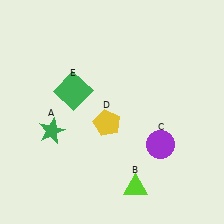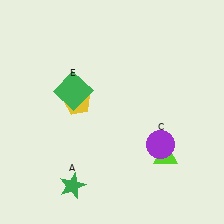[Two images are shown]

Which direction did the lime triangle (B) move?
The lime triangle (B) moved up.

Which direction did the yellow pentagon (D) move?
The yellow pentagon (D) moved left.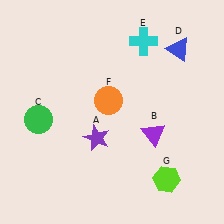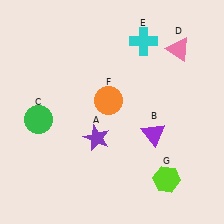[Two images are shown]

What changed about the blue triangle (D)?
In Image 1, D is blue. In Image 2, it changed to pink.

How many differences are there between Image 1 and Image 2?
There is 1 difference between the two images.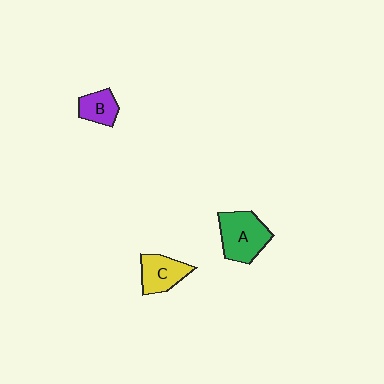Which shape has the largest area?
Shape A (green).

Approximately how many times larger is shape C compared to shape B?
Approximately 1.3 times.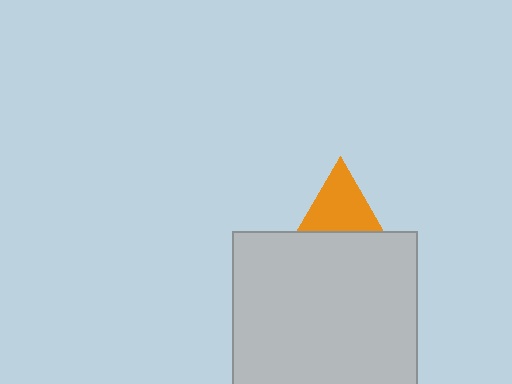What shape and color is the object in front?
The object in front is a light gray square.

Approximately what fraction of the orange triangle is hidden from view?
Roughly 52% of the orange triangle is hidden behind the light gray square.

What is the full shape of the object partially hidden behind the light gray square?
The partially hidden object is an orange triangle.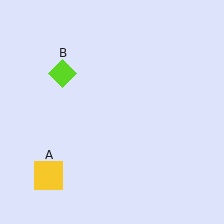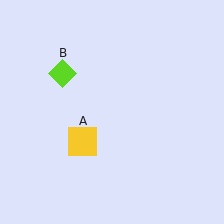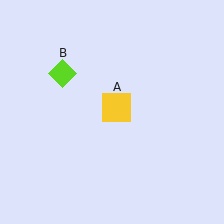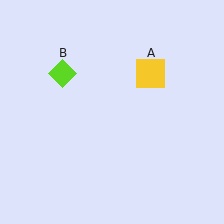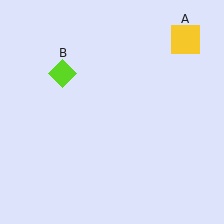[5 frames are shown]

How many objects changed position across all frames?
1 object changed position: yellow square (object A).